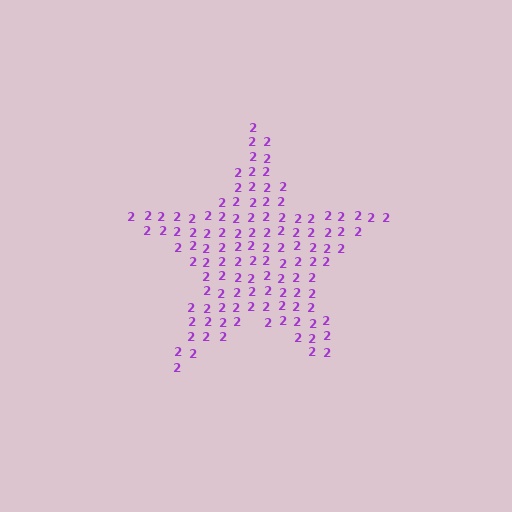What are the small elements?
The small elements are digit 2's.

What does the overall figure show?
The overall figure shows a star.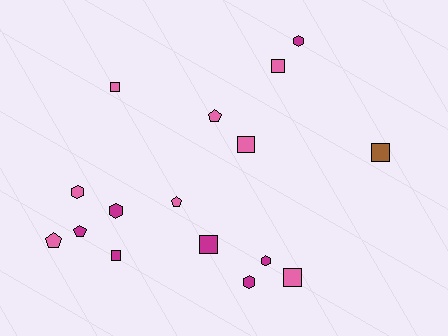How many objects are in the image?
There are 16 objects.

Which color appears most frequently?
Pink, with 8 objects.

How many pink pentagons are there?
There are 3 pink pentagons.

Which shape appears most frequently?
Square, with 7 objects.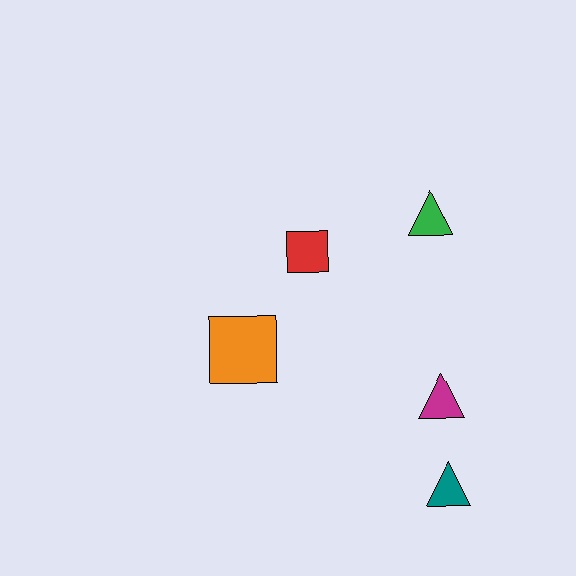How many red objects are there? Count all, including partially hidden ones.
There is 1 red object.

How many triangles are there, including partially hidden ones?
There are 3 triangles.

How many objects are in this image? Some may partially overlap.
There are 5 objects.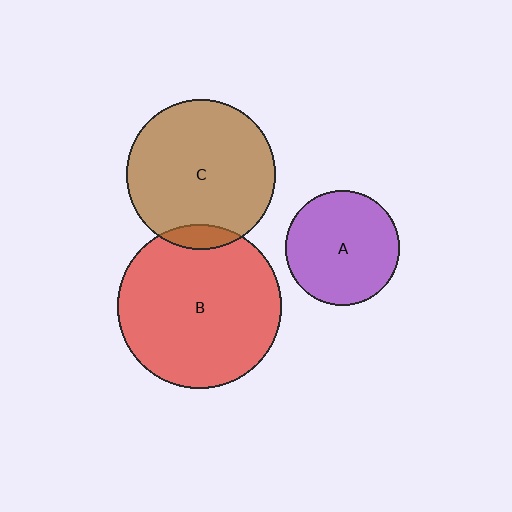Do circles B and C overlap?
Yes.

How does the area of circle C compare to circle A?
Approximately 1.7 times.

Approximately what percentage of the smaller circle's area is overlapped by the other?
Approximately 10%.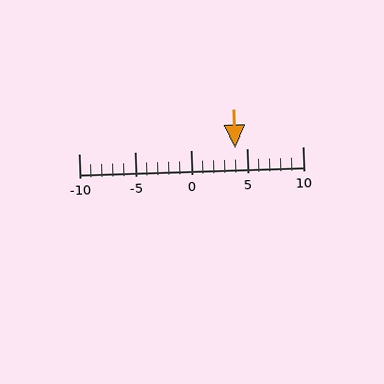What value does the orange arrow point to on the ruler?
The orange arrow points to approximately 4.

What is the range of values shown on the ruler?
The ruler shows values from -10 to 10.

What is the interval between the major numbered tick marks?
The major tick marks are spaced 5 units apart.